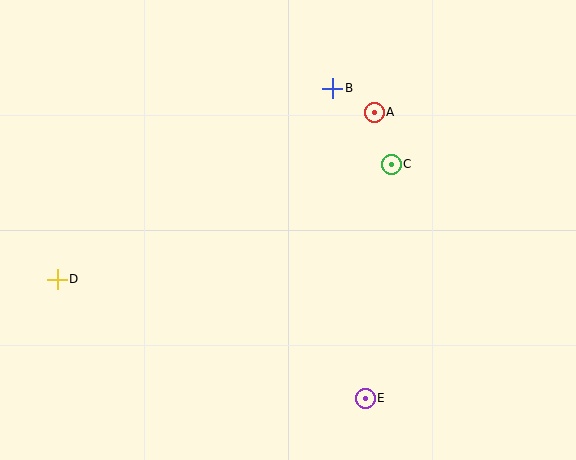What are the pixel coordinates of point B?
Point B is at (333, 88).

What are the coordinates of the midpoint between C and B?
The midpoint between C and B is at (362, 126).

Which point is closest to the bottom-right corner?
Point E is closest to the bottom-right corner.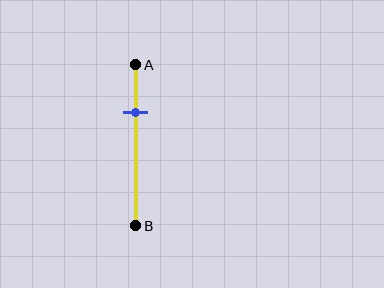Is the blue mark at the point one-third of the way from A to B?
No, the mark is at about 30% from A, not at the 33% one-third point.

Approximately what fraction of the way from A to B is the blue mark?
The blue mark is approximately 30% of the way from A to B.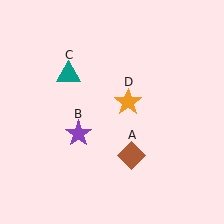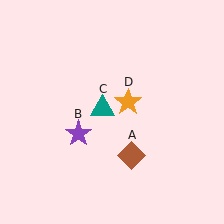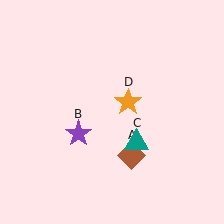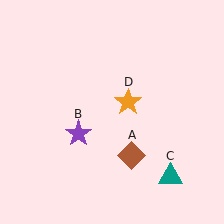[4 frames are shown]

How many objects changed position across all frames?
1 object changed position: teal triangle (object C).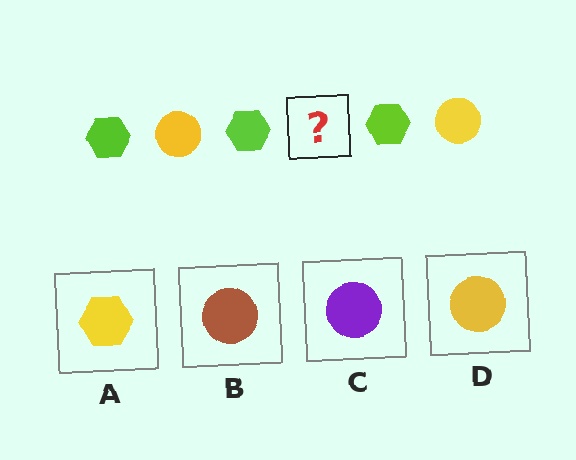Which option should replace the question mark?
Option D.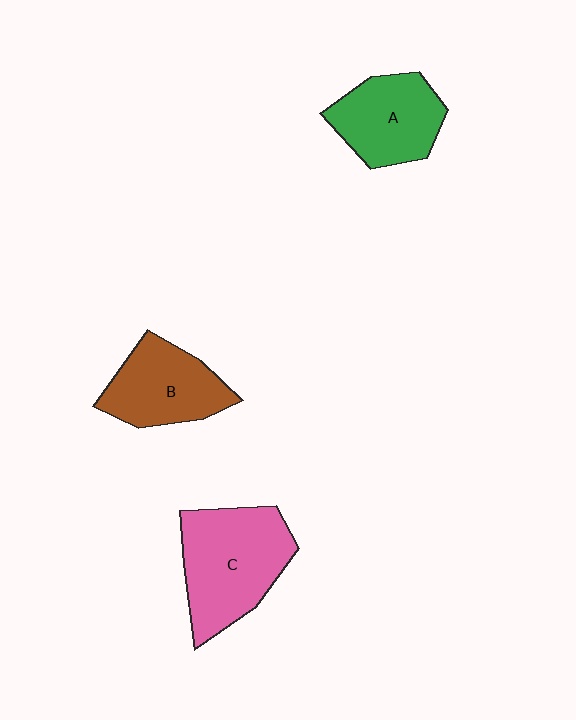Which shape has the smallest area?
Shape A (green).